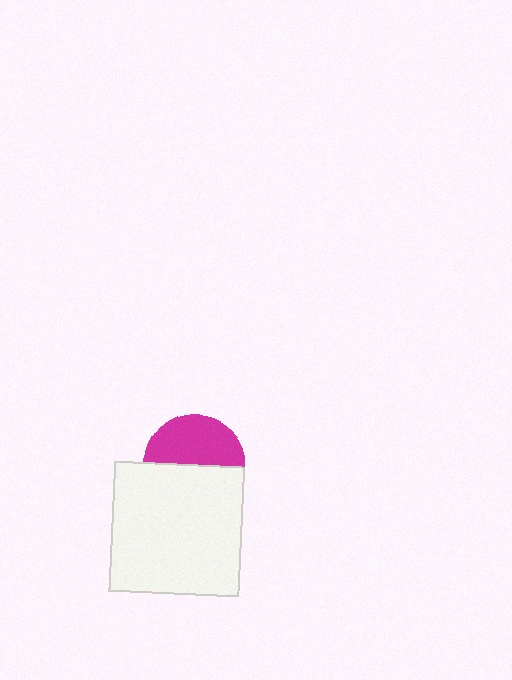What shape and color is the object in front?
The object in front is a white square.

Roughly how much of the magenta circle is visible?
About half of it is visible (roughly 50%).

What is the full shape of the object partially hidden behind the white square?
The partially hidden object is a magenta circle.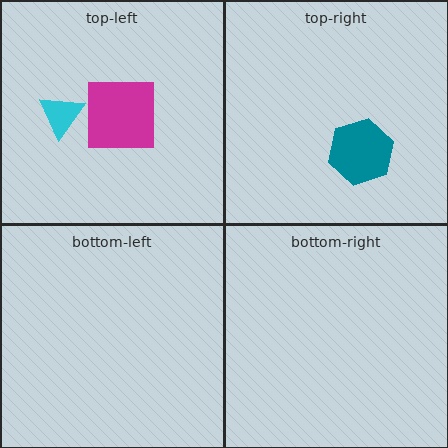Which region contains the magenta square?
The top-left region.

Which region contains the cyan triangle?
The top-left region.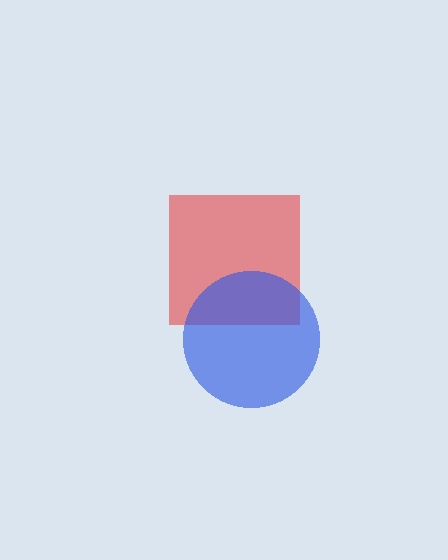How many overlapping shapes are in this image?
There are 2 overlapping shapes in the image.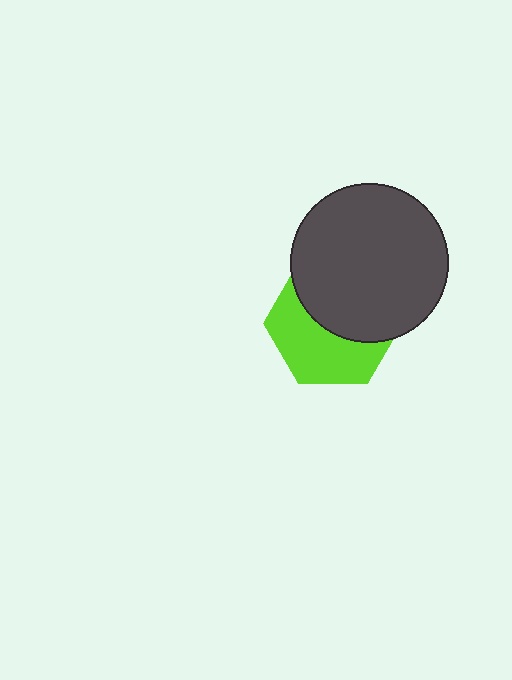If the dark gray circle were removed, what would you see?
You would see the complete lime hexagon.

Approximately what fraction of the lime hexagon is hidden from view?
Roughly 51% of the lime hexagon is hidden behind the dark gray circle.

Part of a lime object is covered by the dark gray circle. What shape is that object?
It is a hexagon.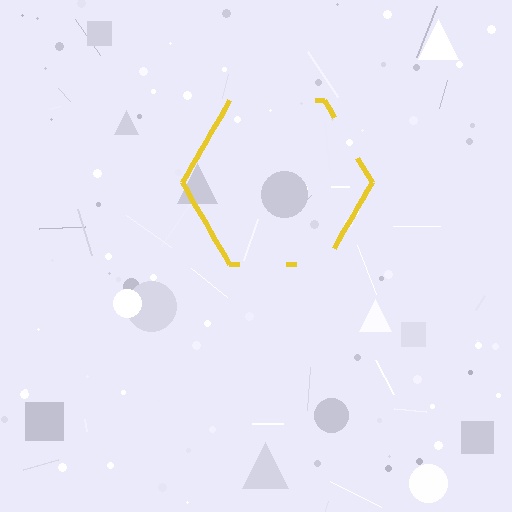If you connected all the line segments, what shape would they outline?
They would outline a hexagon.